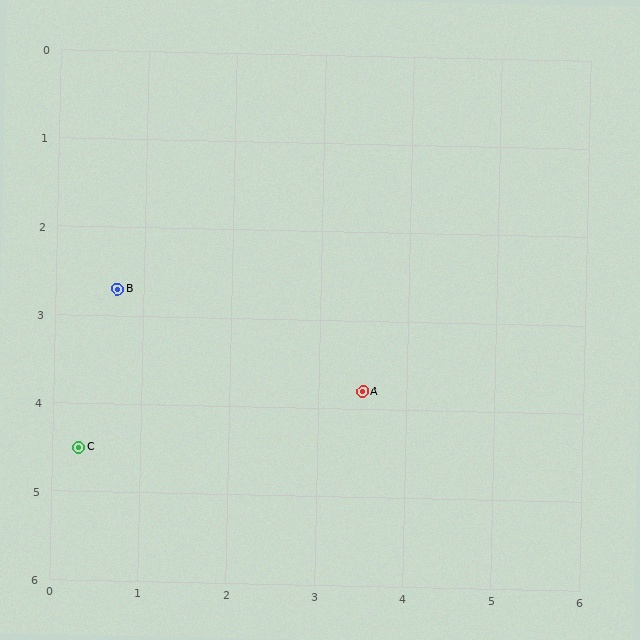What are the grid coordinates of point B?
Point B is at approximately (0.7, 2.7).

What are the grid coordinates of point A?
Point A is at approximately (3.5, 3.8).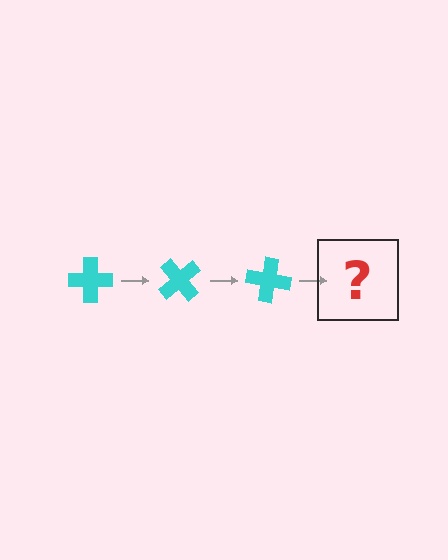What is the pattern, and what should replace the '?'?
The pattern is that the cross rotates 50 degrees each step. The '?' should be a cyan cross rotated 150 degrees.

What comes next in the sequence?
The next element should be a cyan cross rotated 150 degrees.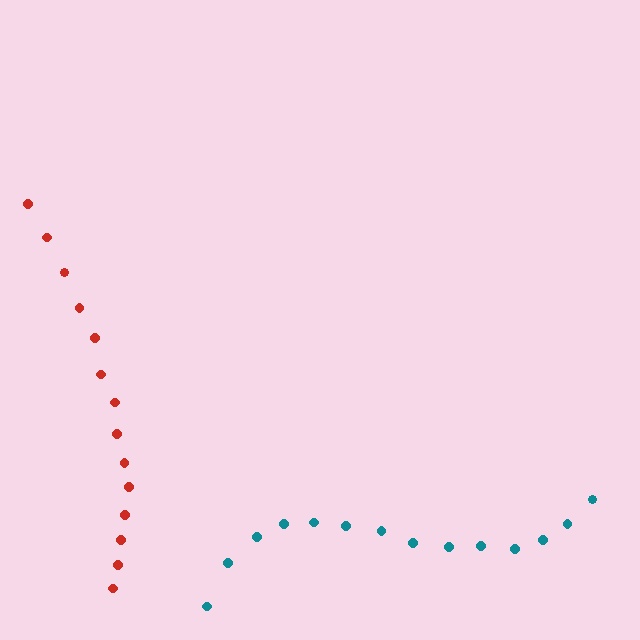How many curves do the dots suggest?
There are 2 distinct paths.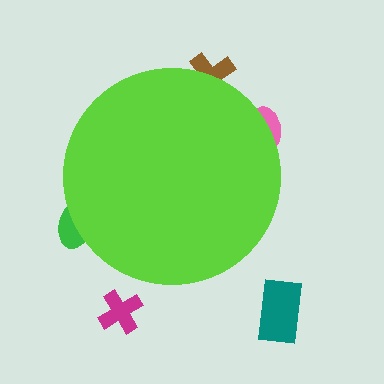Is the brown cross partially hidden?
Yes, the brown cross is partially hidden behind the lime circle.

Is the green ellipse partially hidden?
Yes, the green ellipse is partially hidden behind the lime circle.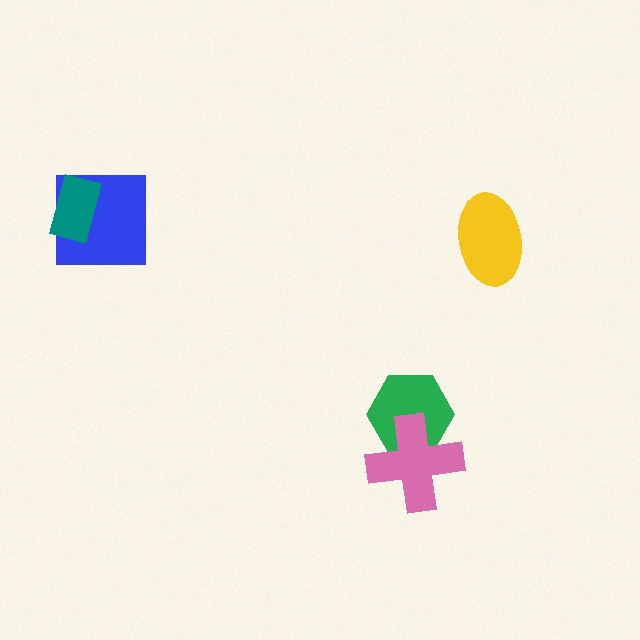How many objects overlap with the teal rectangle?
1 object overlaps with the teal rectangle.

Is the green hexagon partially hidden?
Yes, it is partially covered by another shape.